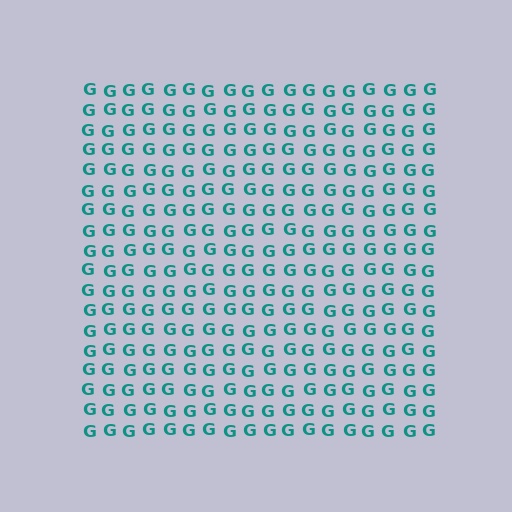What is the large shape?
The large shape is a square.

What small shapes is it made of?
It is made of small letter G's.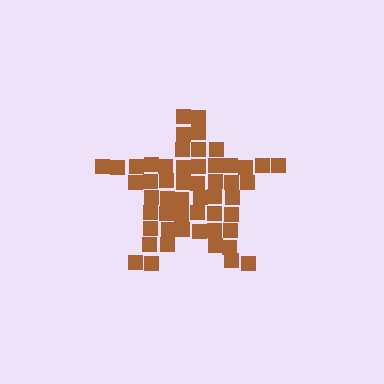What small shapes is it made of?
It is made of small squares.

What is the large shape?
The large shape is a star.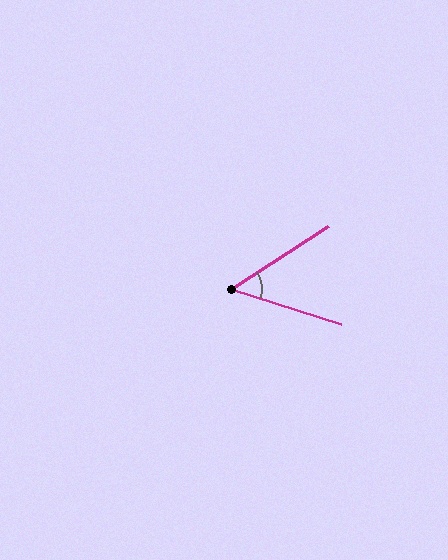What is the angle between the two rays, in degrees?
Approximately 50 degrees.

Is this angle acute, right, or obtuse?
It is acute.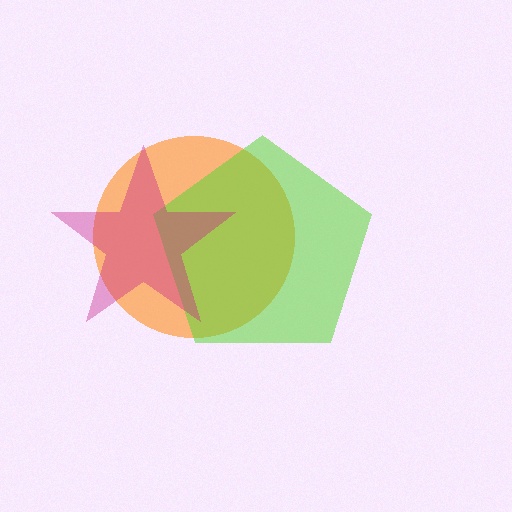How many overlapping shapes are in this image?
There are 3 overlapping shapes in the image.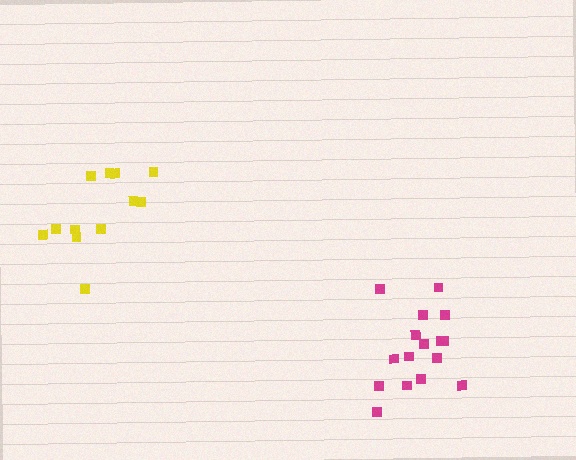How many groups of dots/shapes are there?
There are 2 groups.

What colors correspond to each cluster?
The clusters are colored: magenta, yellow.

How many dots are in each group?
Group 1: 16 dots, Group 2: 12 dots (28 total).